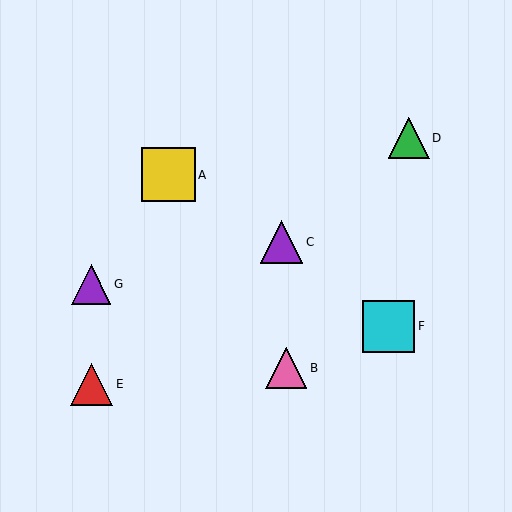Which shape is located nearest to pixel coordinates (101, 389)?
The red triangle (labeled E) at (92, 384) is nearest to that location.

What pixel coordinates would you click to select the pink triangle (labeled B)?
Click at (286, 368) to select the pink triangle B.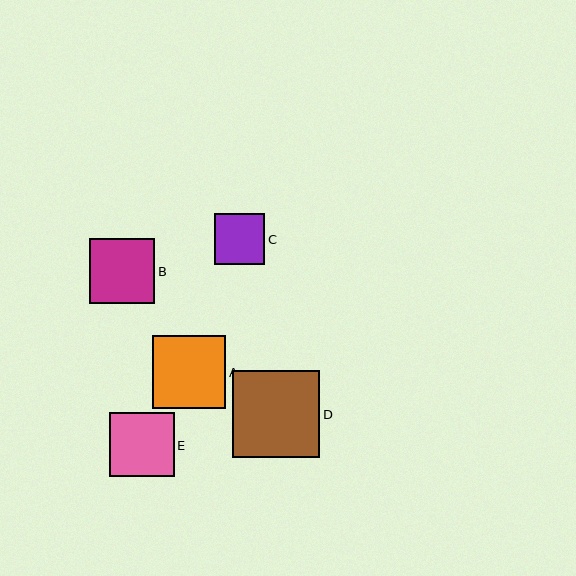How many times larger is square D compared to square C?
Square D is approximately 1.7 times the size of square C.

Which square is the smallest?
Square C is the smallest with a size of approximately 50 pixels.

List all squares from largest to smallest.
From largest to smallest: D, A, B, E, C.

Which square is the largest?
Square D is the largest with a size of approximately 87 pixels.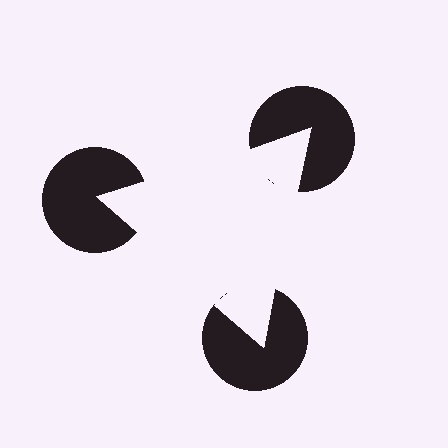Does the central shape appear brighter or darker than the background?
It typically appears slightly brighter than the background, even though no actual brightness change is drawn.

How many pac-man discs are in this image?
There are 3 — one at each vertex of the illusory triangle.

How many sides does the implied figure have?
3 sides.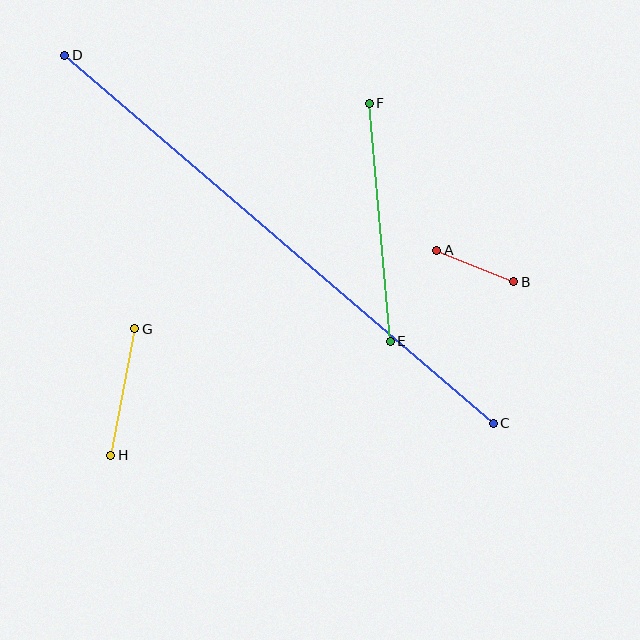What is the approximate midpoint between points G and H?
The midpoint is at approximately (123, 392) pixels.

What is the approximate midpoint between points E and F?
The midpoint is at approximately (380, 222) pixels.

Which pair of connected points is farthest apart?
Points C and D are farthest apart.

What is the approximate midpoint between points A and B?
The midpoint is at approximately (475, 266) pixels.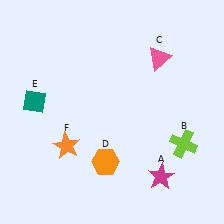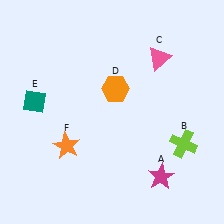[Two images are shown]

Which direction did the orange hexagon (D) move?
The orange hexagon (D) moved up.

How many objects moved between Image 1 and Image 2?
1 object moved between the two images.